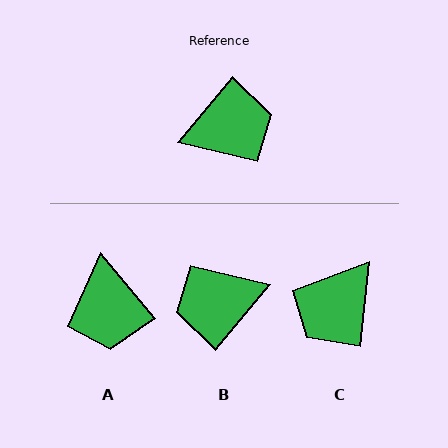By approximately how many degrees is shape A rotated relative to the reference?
Approximately 101 degrees clockwise.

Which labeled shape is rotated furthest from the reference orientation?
B, about 180 degrees away.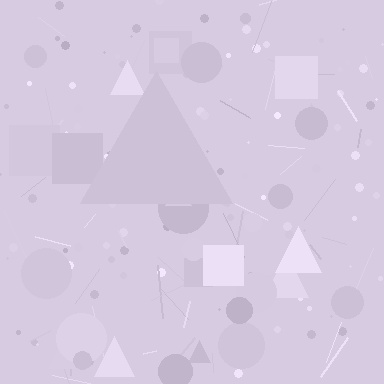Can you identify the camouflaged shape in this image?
The camouflaged shape is a triangle.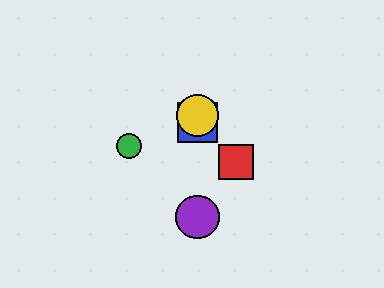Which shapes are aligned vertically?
The blue square, the yellow circle, the purple circle are aligned vertically.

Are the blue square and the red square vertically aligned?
No, the blue square is at x≈197 and the red square is at x≈236.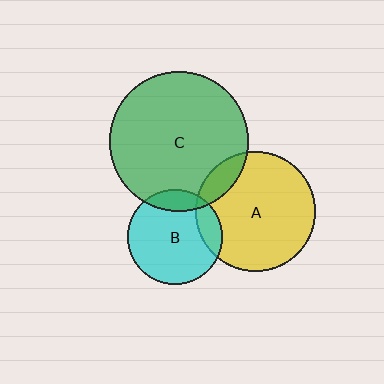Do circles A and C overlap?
Yes.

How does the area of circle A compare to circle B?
Approximately 1.6 times.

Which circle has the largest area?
Circle C (green).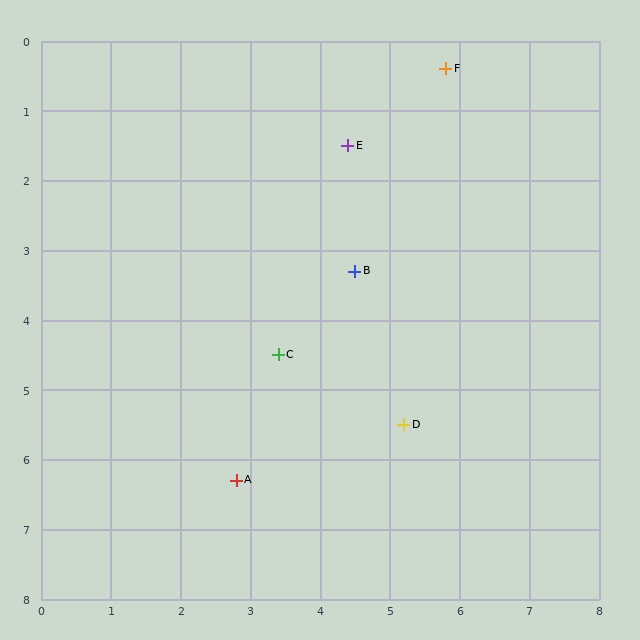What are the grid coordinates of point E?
Point E is at approximately (4.4, 1.5).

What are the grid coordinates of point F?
Point F is at approximately (5.8, 0.4).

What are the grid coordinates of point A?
Point A is at approximately (2.8, 6.3).